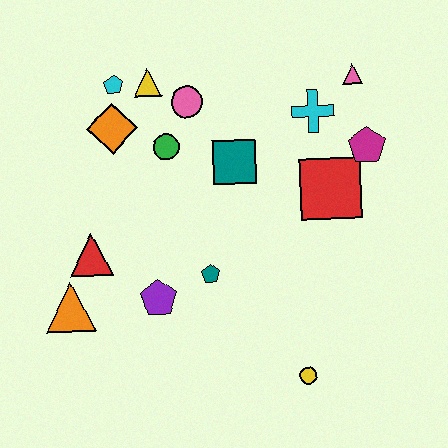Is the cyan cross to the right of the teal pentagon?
Yes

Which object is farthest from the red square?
The orange triangle is farthest from the red square.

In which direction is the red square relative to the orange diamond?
The red square is to the right of the orange diamond.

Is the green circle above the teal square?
Yes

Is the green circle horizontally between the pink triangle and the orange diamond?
Yes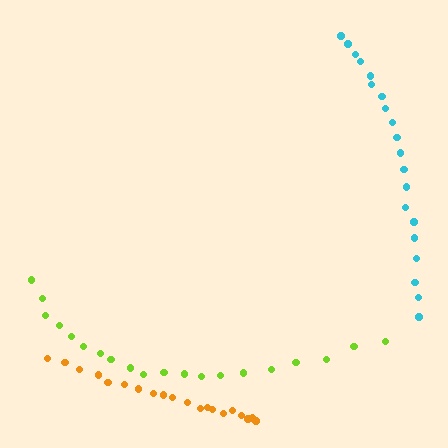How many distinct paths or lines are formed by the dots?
There are 3 distinct paths.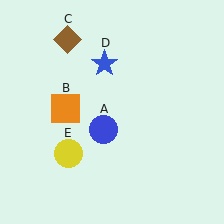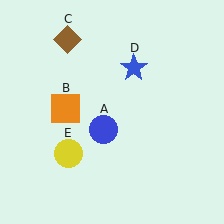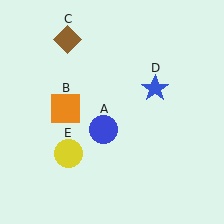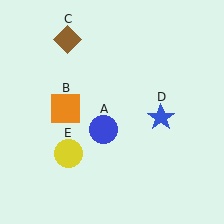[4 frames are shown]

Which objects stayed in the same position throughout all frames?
Blue circle (object A) and orange square (object B) and brown diamond (object C) and yellow circle (object E) remained stationary.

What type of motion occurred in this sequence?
The blue star (object D) rotated clockwise around the center of the scene.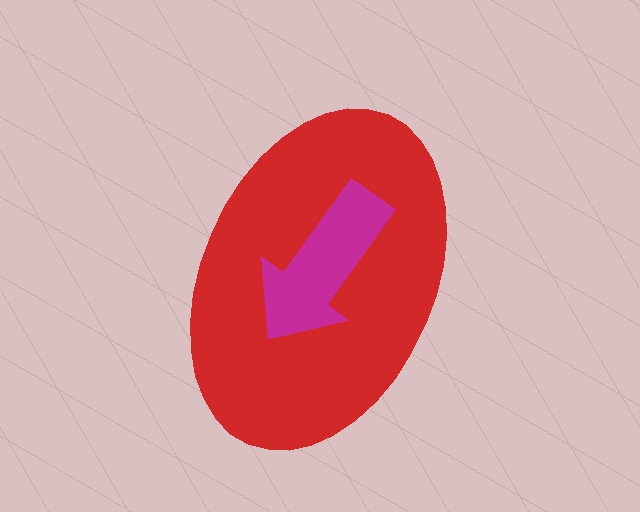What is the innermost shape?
The magenta arrow.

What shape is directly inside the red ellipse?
The magenta arrow.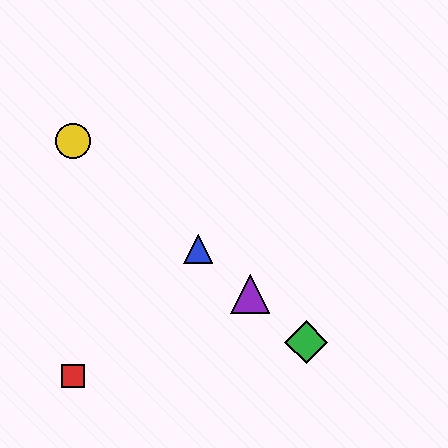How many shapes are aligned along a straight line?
4 shapes (the blue triangle, the green diamond, the yellow circle, the purple triangle) are aligned along a straight line.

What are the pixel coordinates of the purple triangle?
The purple triangle is at (250, 294).